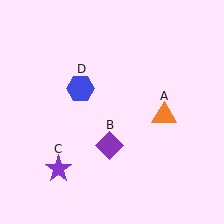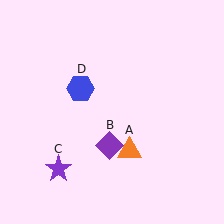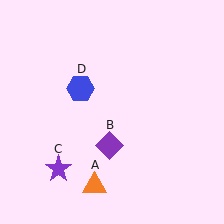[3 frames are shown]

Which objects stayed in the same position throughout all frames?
Purple diamond (object B) and purple star (object C) and blue hexagon (object D) remained stationary.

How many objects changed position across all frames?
1 object changed position: orange triangle (object A).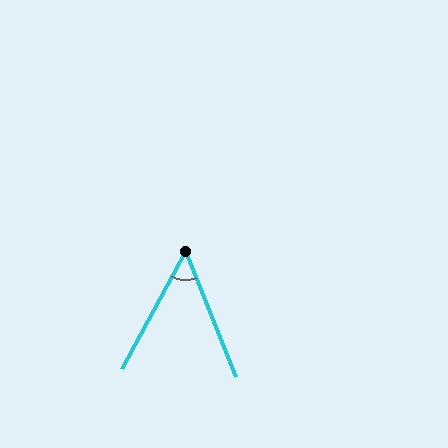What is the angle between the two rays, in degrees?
Approximately 50 degrees.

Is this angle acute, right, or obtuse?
It is acute.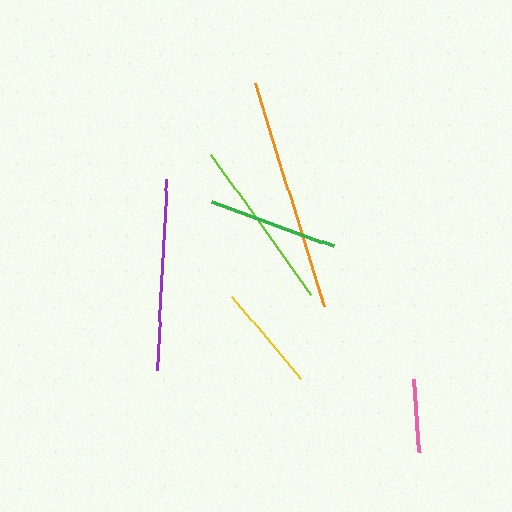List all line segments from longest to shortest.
From longest to shortest: orange, purple, lime, green, yellow, pink.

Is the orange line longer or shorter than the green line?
The orange line is longer than the green line.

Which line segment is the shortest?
The pink line is the shortest at approximately 73 pixels.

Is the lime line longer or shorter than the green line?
The lime line is longer than the green line.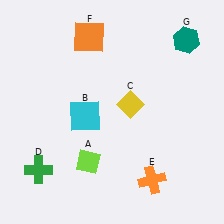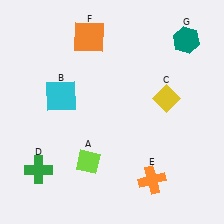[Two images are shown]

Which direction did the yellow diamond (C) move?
The yellow diamond (C) moved right.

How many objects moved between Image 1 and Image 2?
2 objects moved between the two images.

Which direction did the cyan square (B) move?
The cyan square (B) moved left.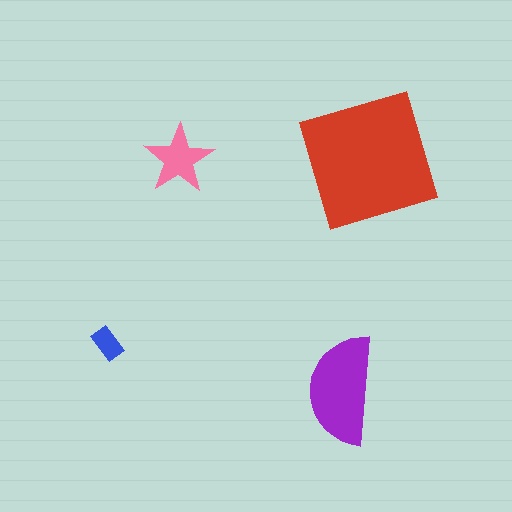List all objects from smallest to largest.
The blue rectangle, the pink star, the purple semicircle, the red square.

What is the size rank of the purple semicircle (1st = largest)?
2nd.